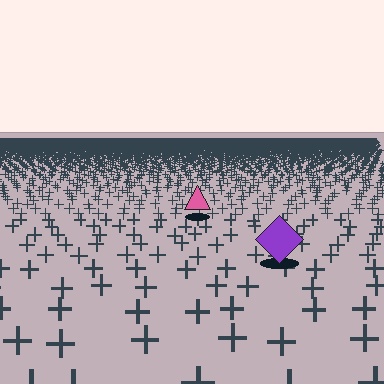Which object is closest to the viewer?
The purple diamond is closest. The texture marks near it are larger and more spread out.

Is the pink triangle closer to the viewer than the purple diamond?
No. The purple diamond is closer — you can tell from the texture gradient: the ground texture is coarser near it.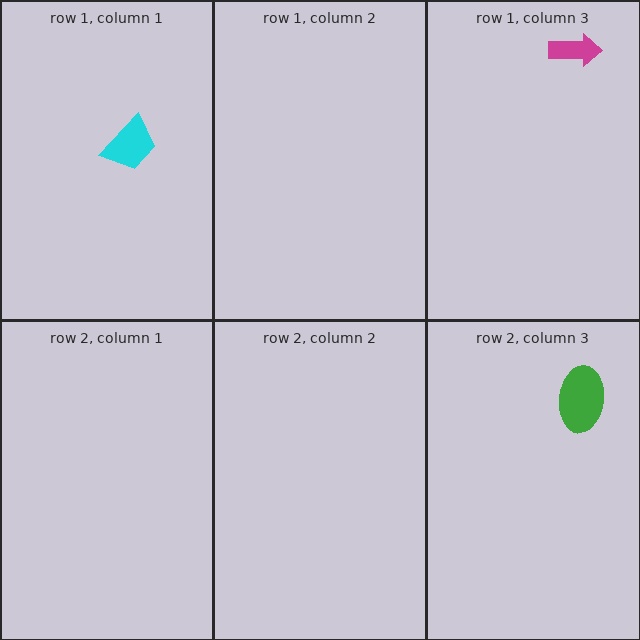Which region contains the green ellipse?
The row 2, column 3 region.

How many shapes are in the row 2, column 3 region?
1.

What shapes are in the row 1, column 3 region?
The magenta arrow.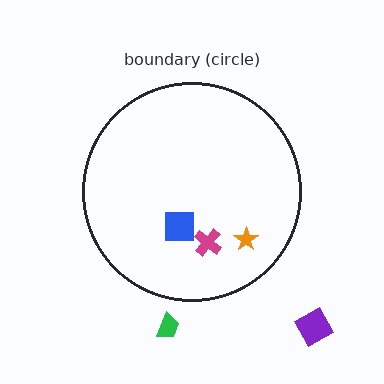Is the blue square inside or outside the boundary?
Inside.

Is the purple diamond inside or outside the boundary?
Outside.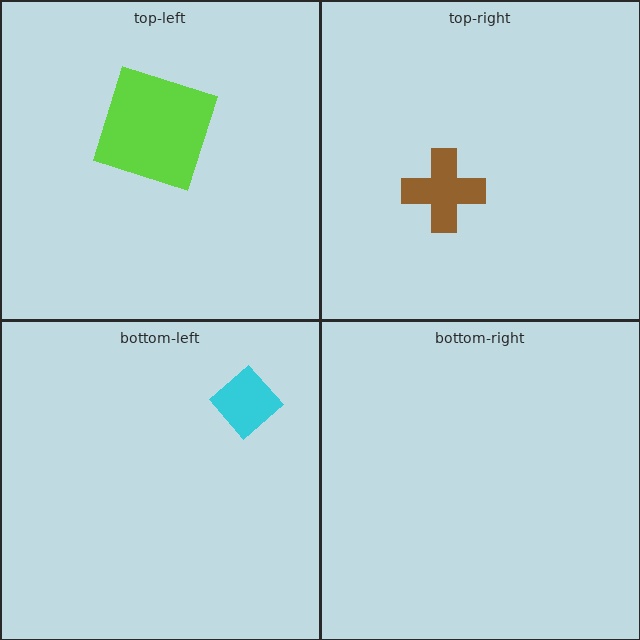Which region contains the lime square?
The top-left region.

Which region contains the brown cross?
The top-right region.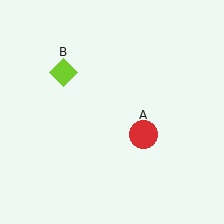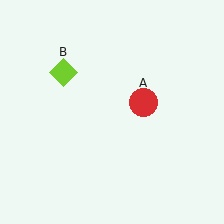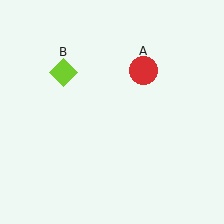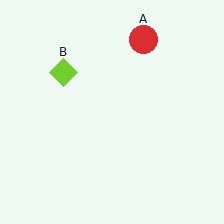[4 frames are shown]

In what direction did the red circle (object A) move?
The red circle (object A) moved up.